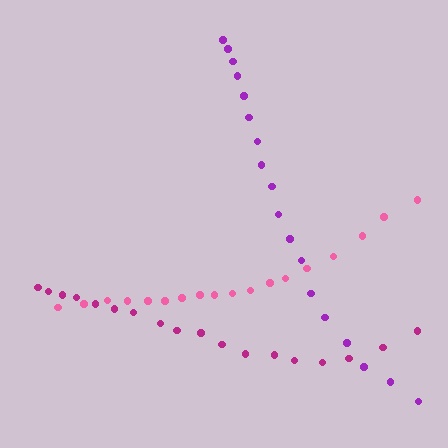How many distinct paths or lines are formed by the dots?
There are 3 distinct paths.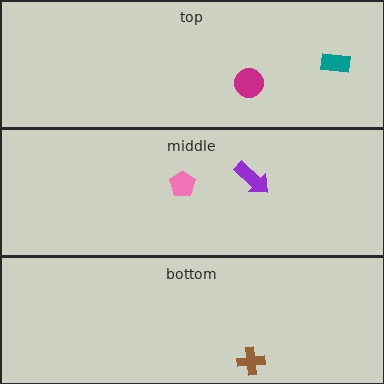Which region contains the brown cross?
The bottom region.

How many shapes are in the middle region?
2.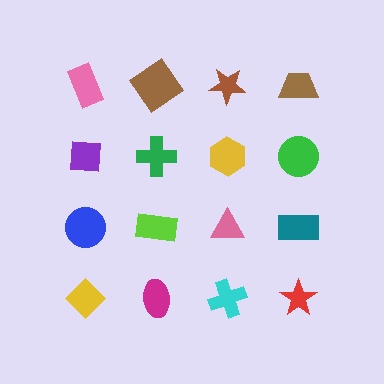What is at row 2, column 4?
A green circle.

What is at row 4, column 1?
A yellow diamond.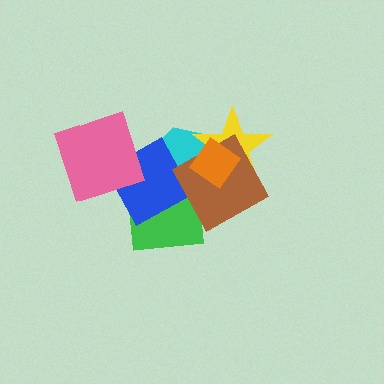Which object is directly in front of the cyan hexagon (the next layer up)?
The yellow star is directly in front of the cyan hexagon.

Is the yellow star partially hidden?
Yes, it is partially covered by another shape.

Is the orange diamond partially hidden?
No, no other shape covers it.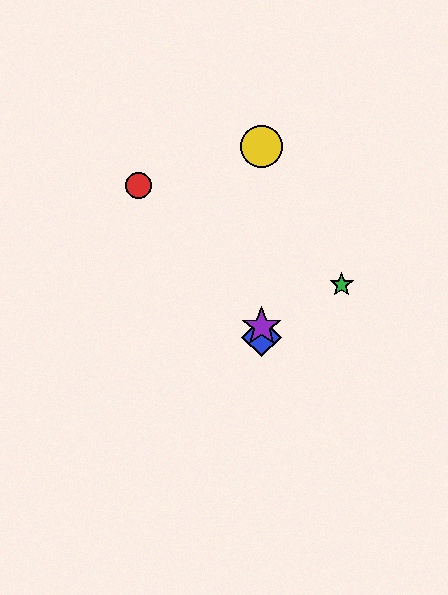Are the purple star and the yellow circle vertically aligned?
Yes, both are at x≈262.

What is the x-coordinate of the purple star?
The purple star is at x≈262.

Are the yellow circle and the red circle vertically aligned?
No, the yellow circle is at x≈262 and the red circle is at x≈139.